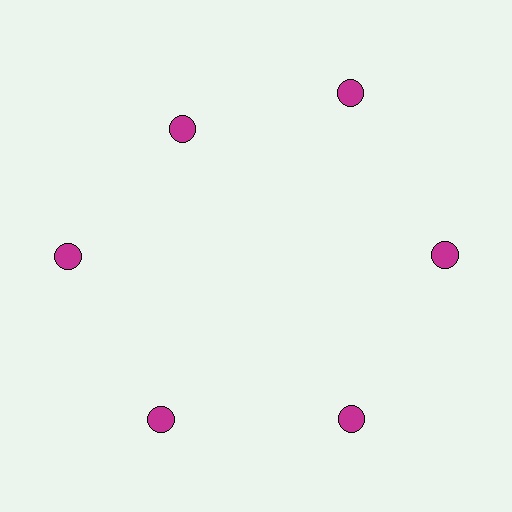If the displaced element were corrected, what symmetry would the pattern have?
It would have 6-fold rotational symmetry — the pattern would map onto itself every 60 degrees.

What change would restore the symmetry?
The symmetry would be restored by moving it outward, back onto the ring so that all 6 circles sit at equal angles and equal distance from the center.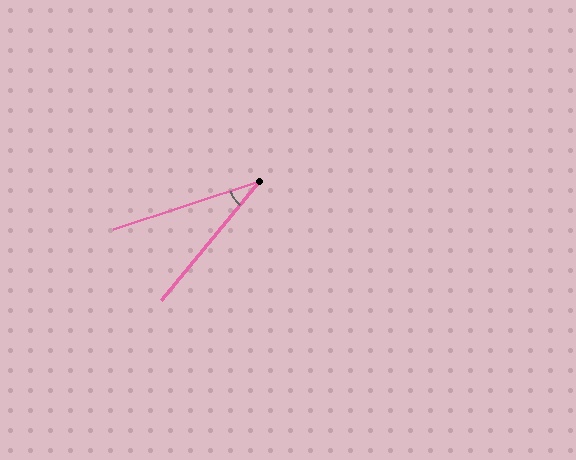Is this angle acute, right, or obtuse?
It is acute.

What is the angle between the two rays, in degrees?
Approximately 32 degrees.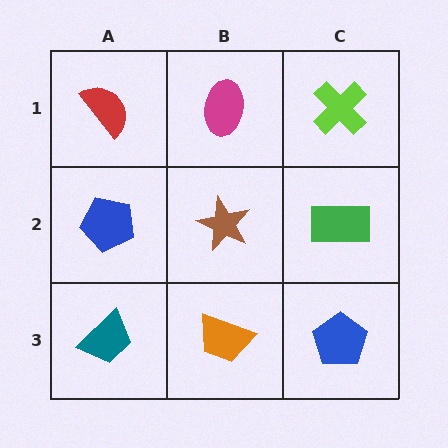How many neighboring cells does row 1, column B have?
3.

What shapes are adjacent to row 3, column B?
A brown star (row 2, column B), a teal trapezoid (row 3, column A), a blue pentagon (row 3, column C).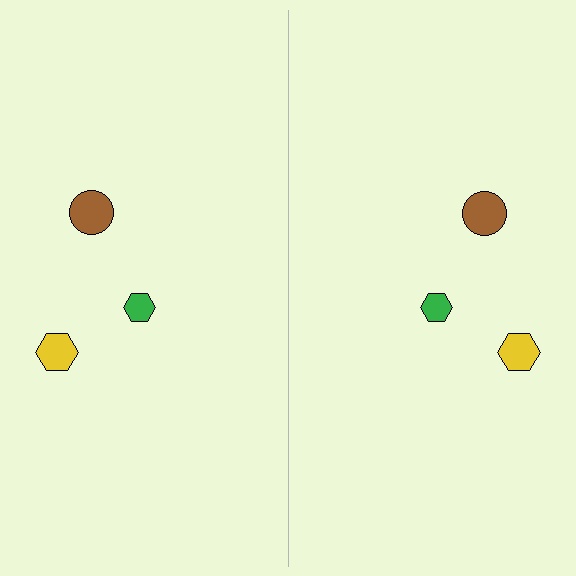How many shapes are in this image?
There are 6 shapes in this image.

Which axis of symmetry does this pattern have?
The pattern has a vertical axis of symmetry running through the center of the image.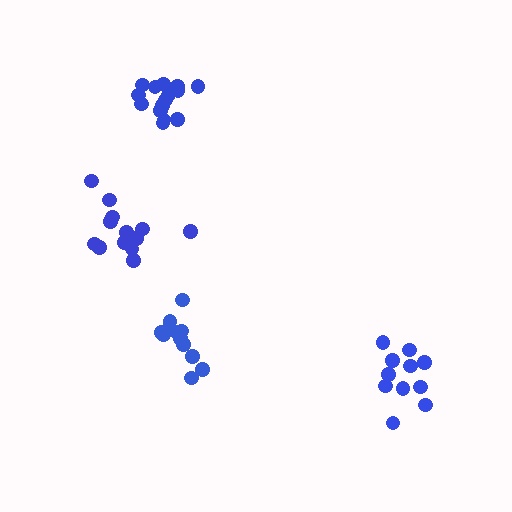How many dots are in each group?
Group 1: 15 dots, Group 2: 11 dots, Group 3: 13 dots, Group 4: 13 dots (52 total).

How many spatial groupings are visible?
There are 4 spatial groupings.